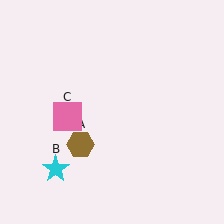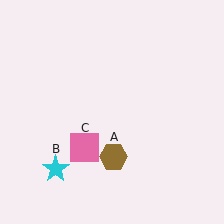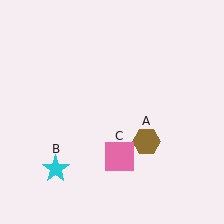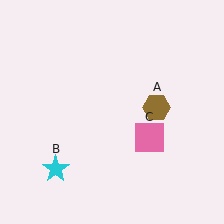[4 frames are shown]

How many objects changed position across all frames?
2 objects changed position: brown hexagon (object A), pink square (object C).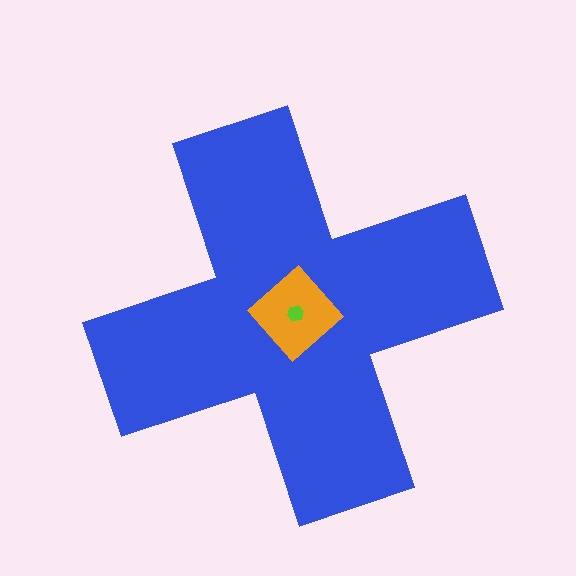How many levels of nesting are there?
3.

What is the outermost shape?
The blue cross.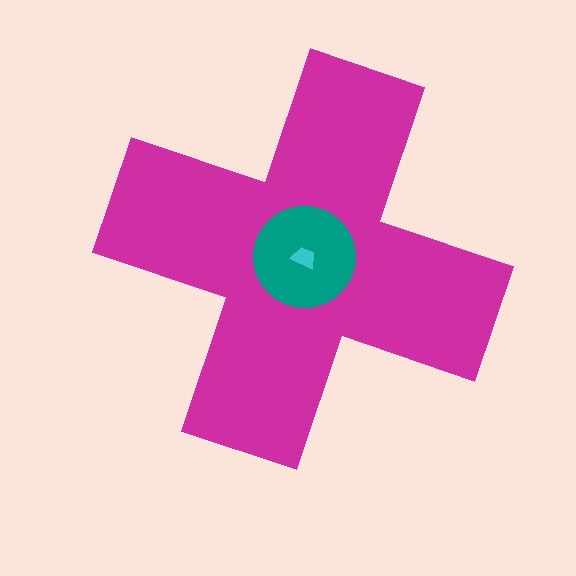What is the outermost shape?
The magenta cross.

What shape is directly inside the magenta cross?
The teal circle.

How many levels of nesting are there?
3.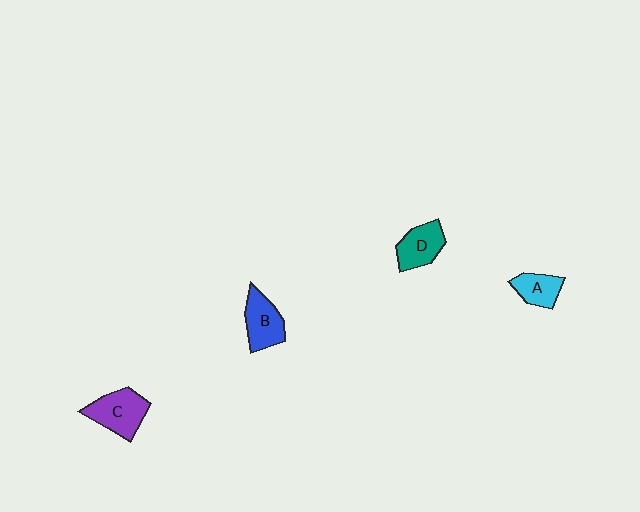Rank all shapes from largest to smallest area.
From largest to smallest: C (purple), B (blue), D (teal), A (cyan).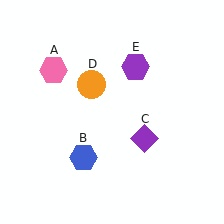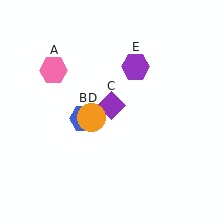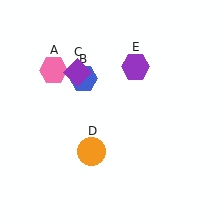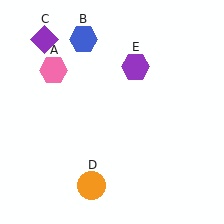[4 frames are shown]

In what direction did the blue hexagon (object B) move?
The blue hexagon (object B) moved up.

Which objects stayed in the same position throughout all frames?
Pink hexagon (object A) and purple hexagon (object E) remained stationary.